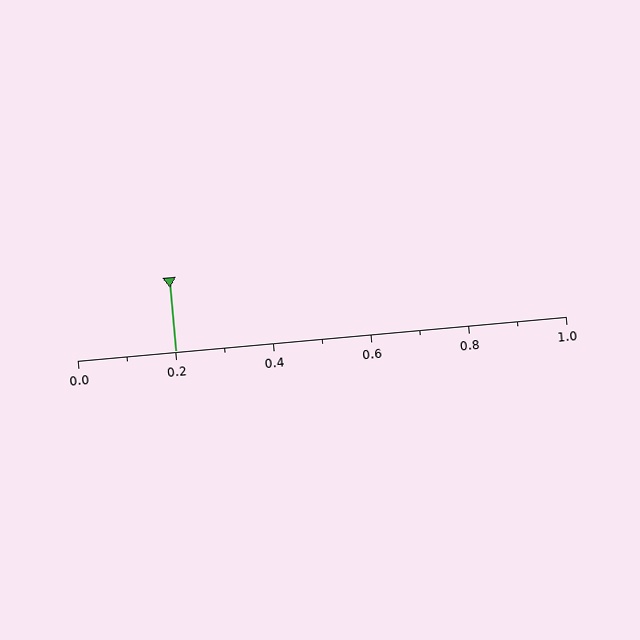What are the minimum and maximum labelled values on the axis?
The axis runs from 0.0 to 1.0.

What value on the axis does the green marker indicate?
The marker indicates approximately 0.2.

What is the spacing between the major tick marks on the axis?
The major ticks are spaced 0.2 apart.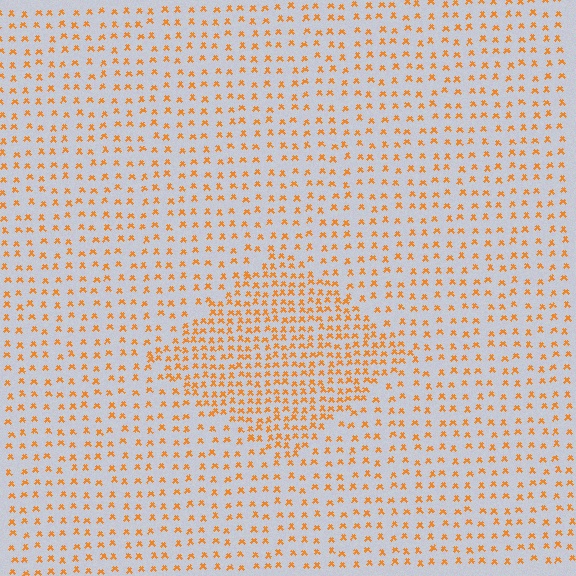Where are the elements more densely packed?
The elements are more densely packed inside the diamond boundary.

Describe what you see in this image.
The image contains small orange elements arranged at two different densities. A diamond-shaped region is visible where the elements are more densely packed than the surrounding area.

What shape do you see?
I see a diamond.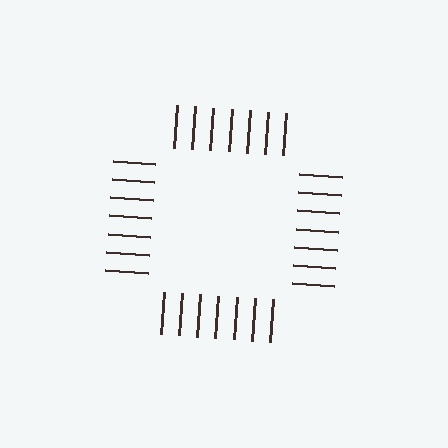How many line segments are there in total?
28 — 7 along each of the 4 edges.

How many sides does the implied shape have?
4 sides — the line-ends trace a square.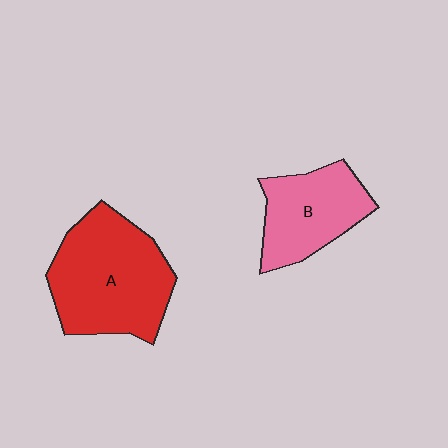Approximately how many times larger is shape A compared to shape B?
Approximately 1.5 times.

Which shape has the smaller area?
Shape B (pink).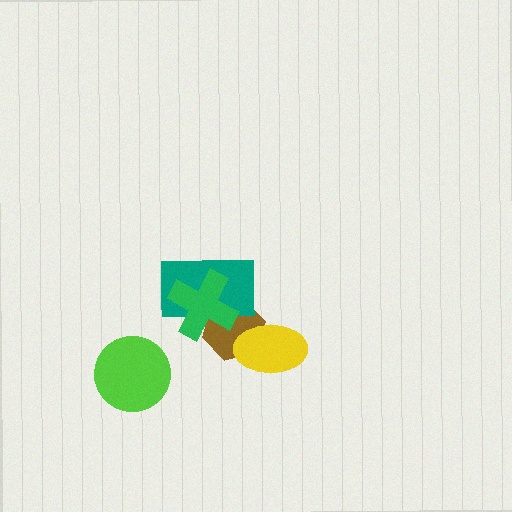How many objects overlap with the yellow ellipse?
1 object overlaps with the yellow ellipse.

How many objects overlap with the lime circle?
0 objects overlap with the lime circle.